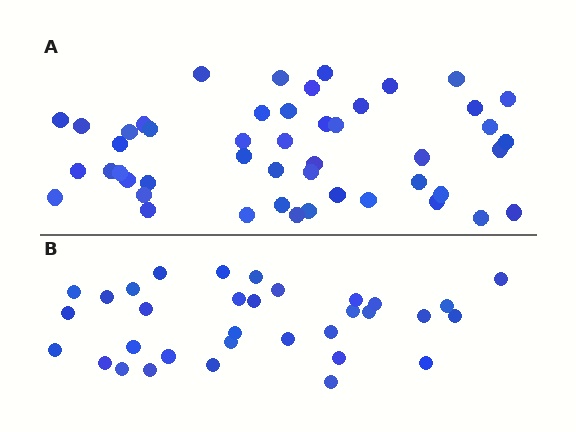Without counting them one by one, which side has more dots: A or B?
Region A (the top region) has more dots.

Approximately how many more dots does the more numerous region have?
Region A has approximately 15 more dots than region B.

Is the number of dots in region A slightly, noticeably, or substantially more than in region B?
Region A has substantially more. The ratio is roughly 1.5 to 1.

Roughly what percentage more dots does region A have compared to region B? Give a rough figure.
About 45% more.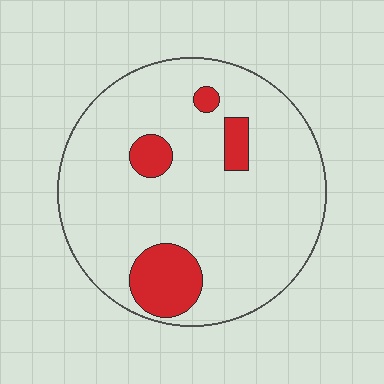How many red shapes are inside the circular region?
4.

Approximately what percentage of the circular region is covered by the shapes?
Approximately 15%.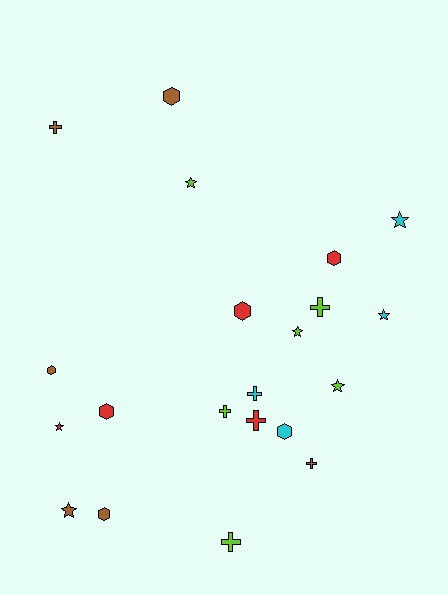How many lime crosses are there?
There are 3 lime crosses.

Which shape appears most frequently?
Cross, with 7 objects.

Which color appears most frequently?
Brown, with 6 objects.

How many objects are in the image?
There are 21 objects.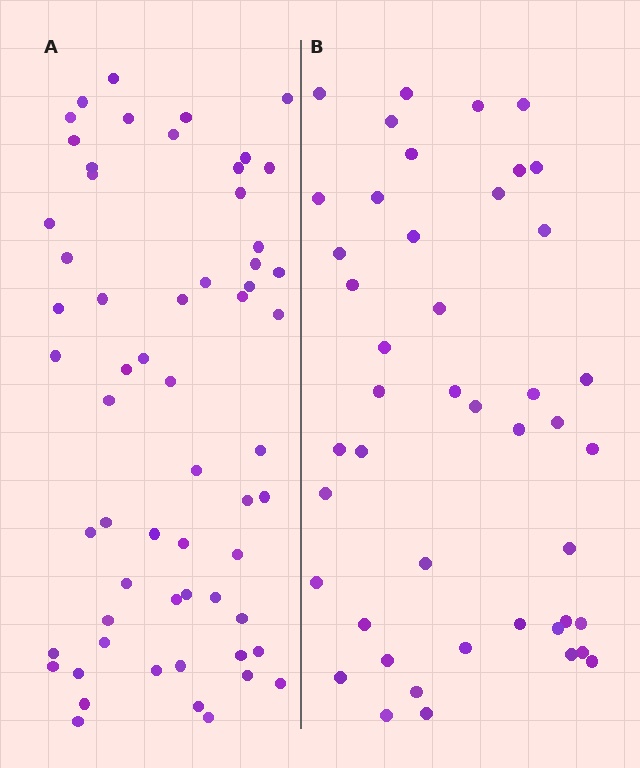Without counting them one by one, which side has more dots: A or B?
Region A (the left region) has more dots.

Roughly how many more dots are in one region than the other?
Region A has approximately 15 more dots than region B.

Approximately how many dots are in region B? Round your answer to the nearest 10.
About 40 dots. (The exact count is 45, which rounds to 40.)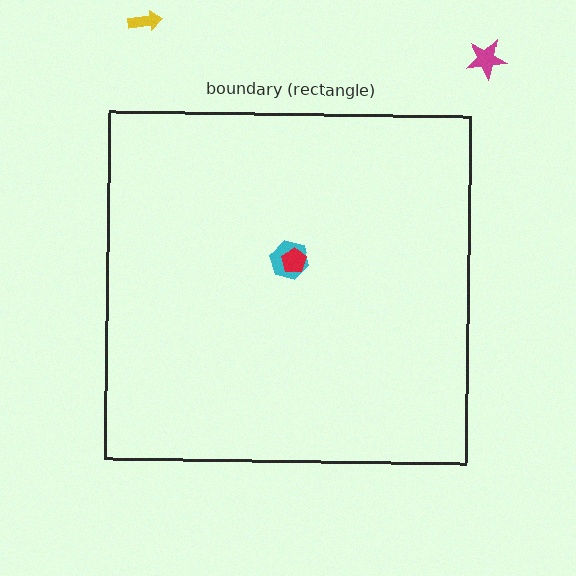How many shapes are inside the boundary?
2 inside, 2 outside.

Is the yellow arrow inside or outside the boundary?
Outside.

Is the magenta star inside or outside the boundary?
Outside.